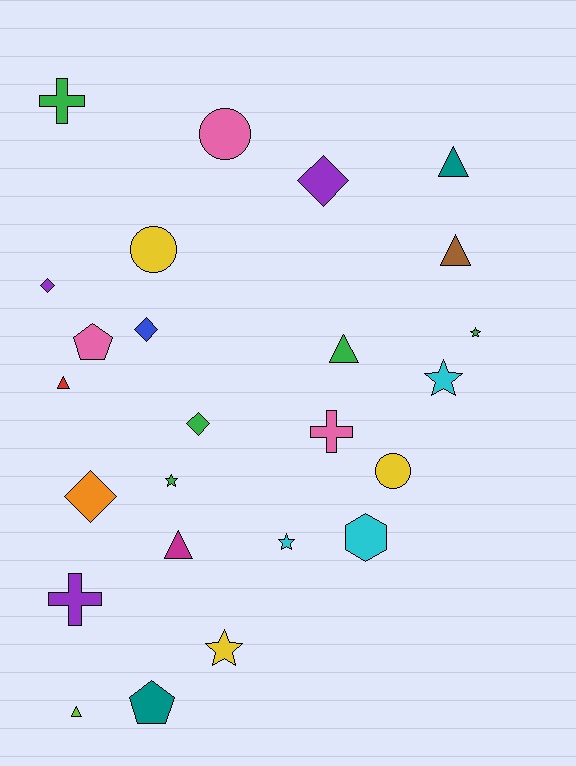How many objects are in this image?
There are 25 objects.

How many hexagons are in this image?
There is 1 hexagon.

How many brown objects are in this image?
There is 1 brown object.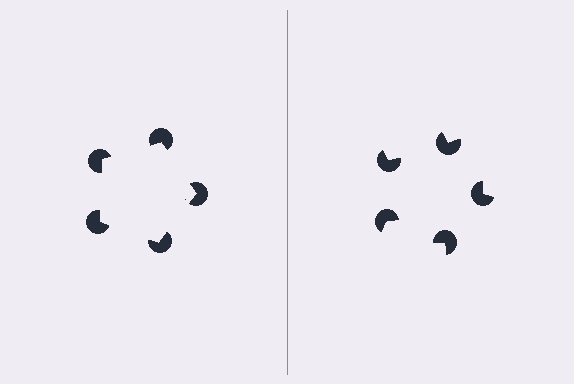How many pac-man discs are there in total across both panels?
10 — 5 on each side.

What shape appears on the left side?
An illusory pentagon.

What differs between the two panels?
The pac-man discs are positioned identically on both sides; only the wedge orientations differ. On the left they align to a pentagon; on the right they are misaligned.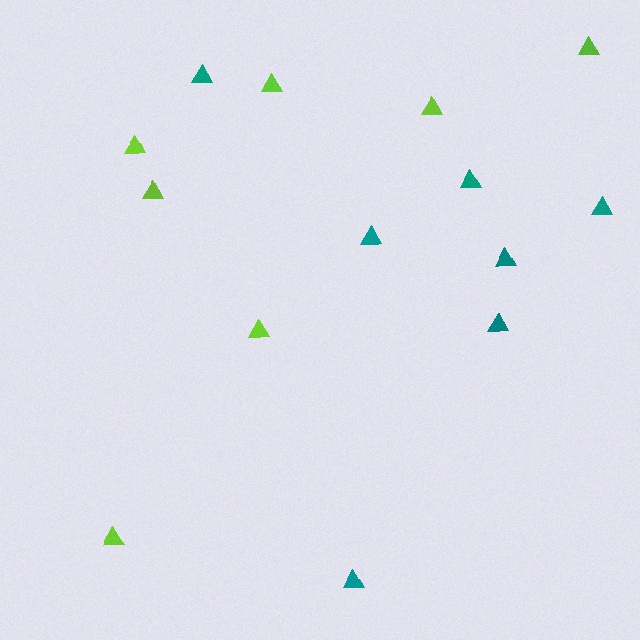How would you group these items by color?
There are 2 groups: one group of lime triangles (7) and one group of teal triangles (7).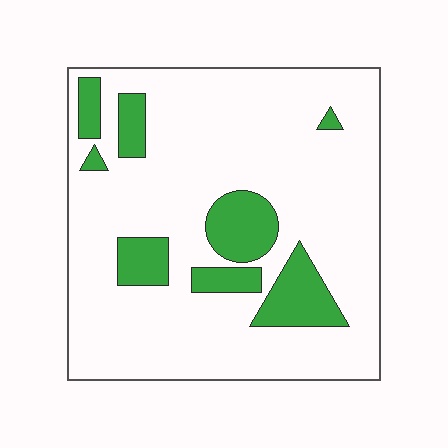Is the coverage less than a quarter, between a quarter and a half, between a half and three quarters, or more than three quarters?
Less than a quarter.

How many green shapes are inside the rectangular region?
8.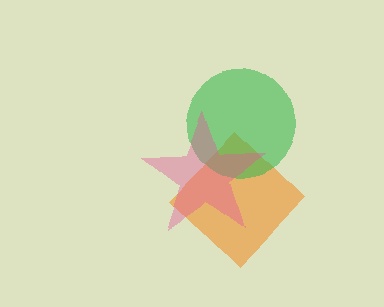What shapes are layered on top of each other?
The layered shapes are: an orange diamond, a green circle, a pink star.